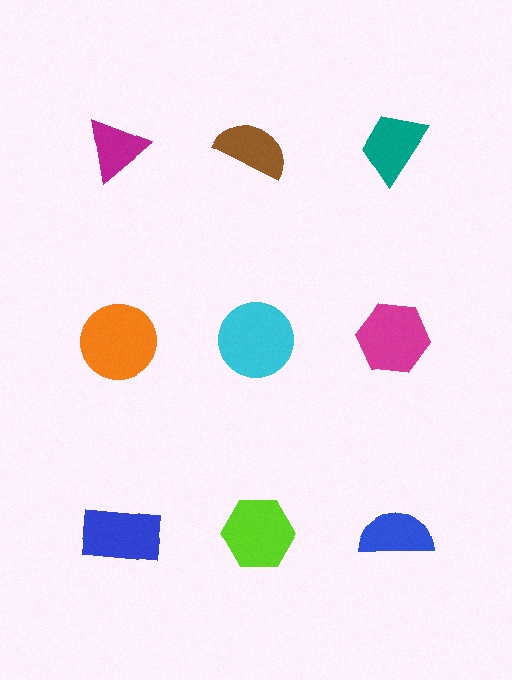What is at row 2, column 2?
A cyan circle.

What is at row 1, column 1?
A magenta triangle.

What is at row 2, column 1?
An orange circle.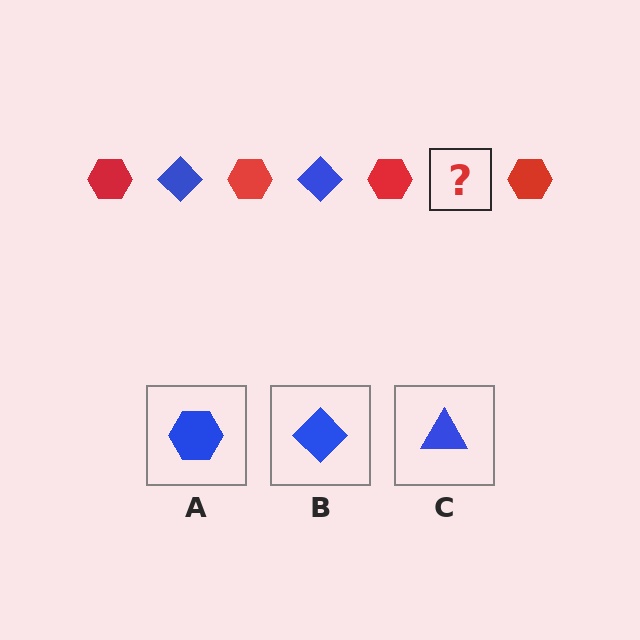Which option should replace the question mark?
Option B.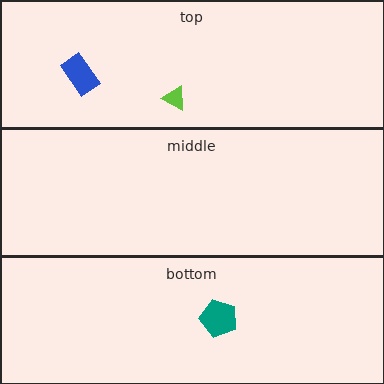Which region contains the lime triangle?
The top region.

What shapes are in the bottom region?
The teal pentagon.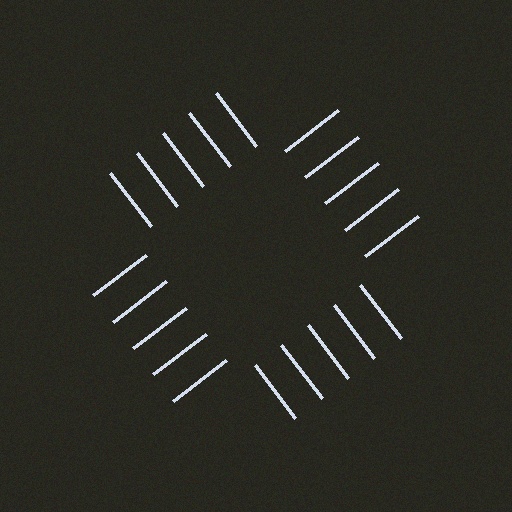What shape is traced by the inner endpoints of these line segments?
An illusory square — the line segments terminate on its edges but no continuous stroke is drawn.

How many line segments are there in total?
20 — 5 along each of the 4 edges.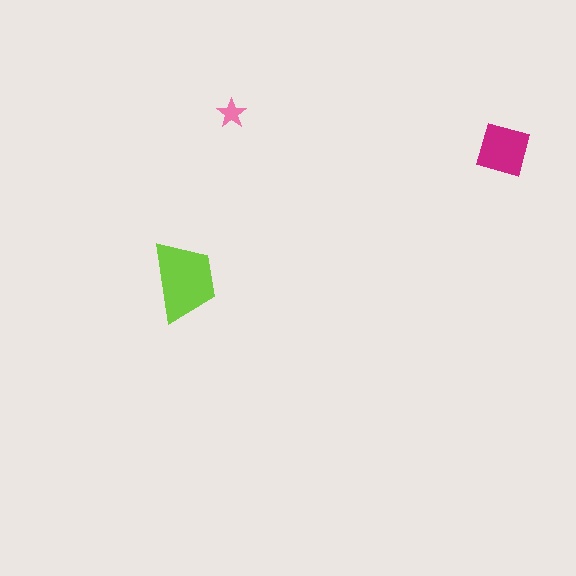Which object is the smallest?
The pink star.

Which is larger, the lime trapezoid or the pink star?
The lime trapezoid.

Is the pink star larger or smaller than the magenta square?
Smaller.